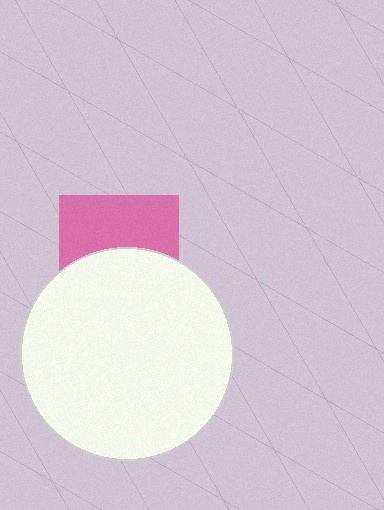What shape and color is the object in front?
The object in front is a white circle.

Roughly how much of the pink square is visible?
About half of it is visible (roughly 48%).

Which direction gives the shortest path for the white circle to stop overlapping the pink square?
Moving down gives the shortest separation.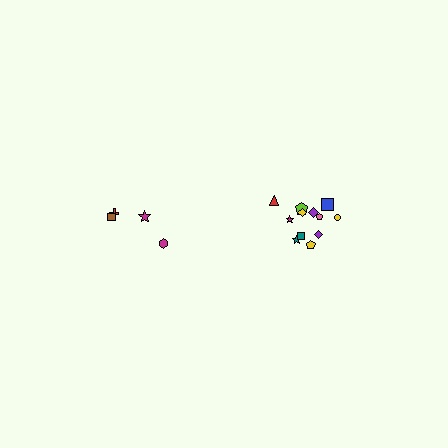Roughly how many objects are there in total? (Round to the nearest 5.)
Roughly 15 objects in total.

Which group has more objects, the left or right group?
The right group.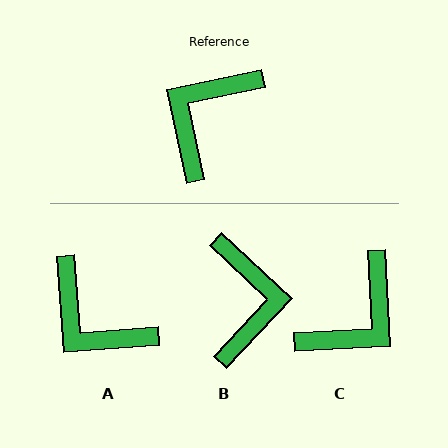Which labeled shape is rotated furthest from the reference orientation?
C, about 171 degrees away.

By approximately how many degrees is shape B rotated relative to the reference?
Approximately 145 degrees clockwise.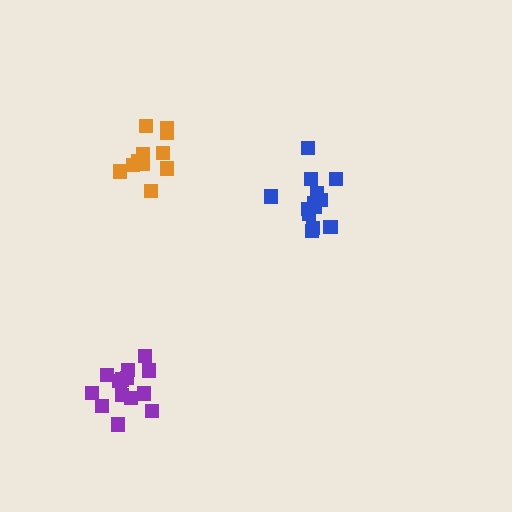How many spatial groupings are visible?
There are 3 spatial groupings.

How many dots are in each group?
Group 1: 11 dots, Group 2: 13 dots, Group 3: 14 dots (38 total).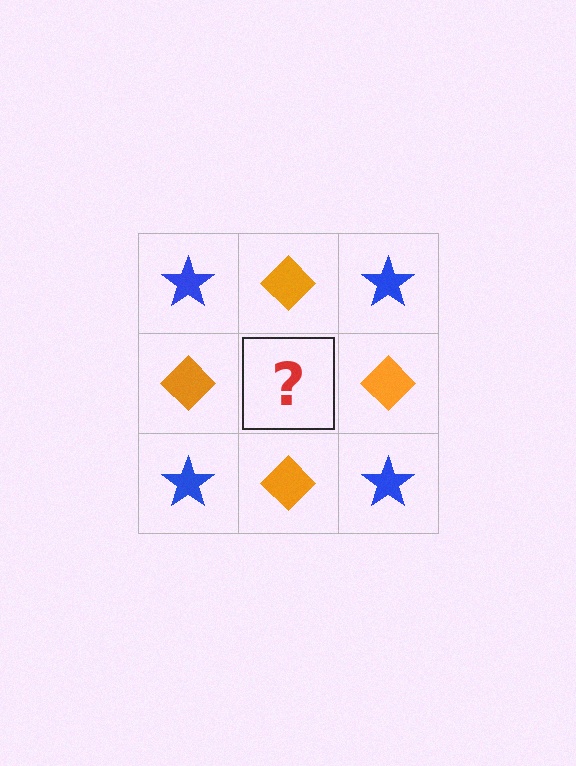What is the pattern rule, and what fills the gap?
The rule is that it alternates blue star and orange diamond in a checkerboard pattern. The gap should be filled with a blue star.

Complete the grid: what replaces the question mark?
The question mark should be replaced with a blue star.